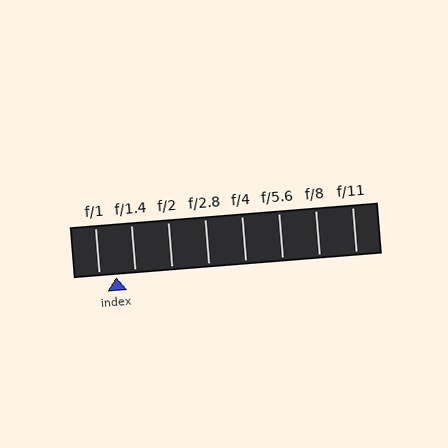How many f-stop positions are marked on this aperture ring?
There are 8 f-stop positions marked.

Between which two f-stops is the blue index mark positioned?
The index mark is between f/1 and f/1.4.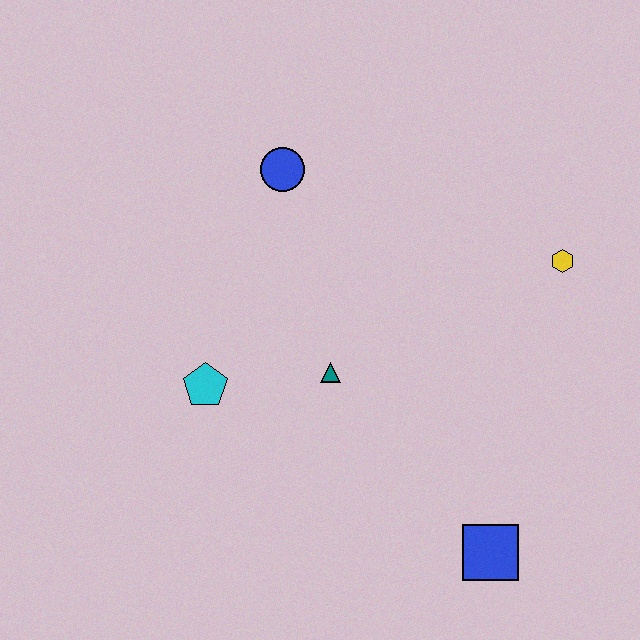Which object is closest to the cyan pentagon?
The teal triangle is closest to the cyan pentagon.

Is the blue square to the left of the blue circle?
No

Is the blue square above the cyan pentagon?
No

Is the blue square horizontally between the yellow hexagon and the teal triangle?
Yes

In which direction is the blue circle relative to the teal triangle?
The blue circle is above the teal triangle.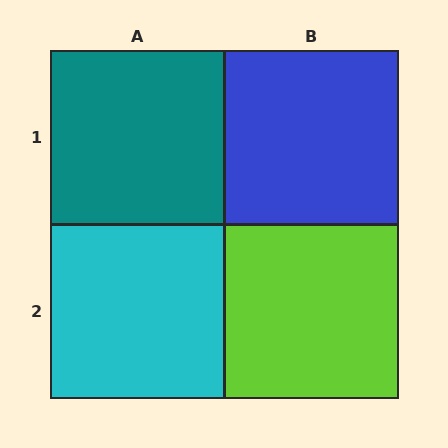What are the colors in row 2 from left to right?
Cyan, lime.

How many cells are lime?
1 cell is lime.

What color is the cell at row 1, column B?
Blue.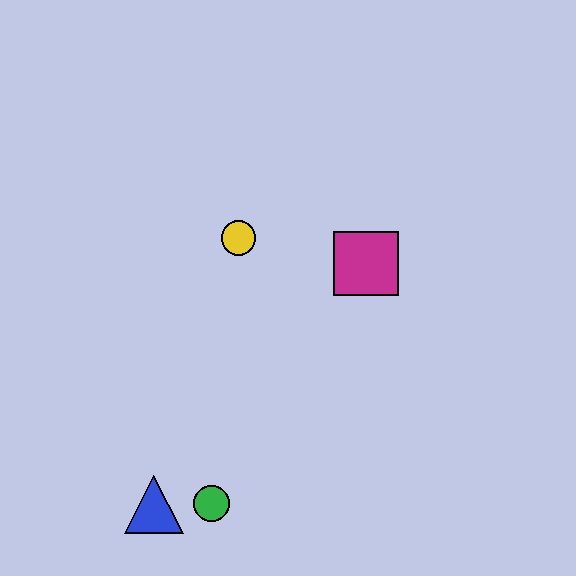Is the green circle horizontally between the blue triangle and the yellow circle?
Yes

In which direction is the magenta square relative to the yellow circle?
The magenta square is to the right of the yellow circle.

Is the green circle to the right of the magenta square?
No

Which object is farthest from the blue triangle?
The magenta square is farthest from the blue triangle.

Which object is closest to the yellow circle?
The magenta square is closest to the yellow circle.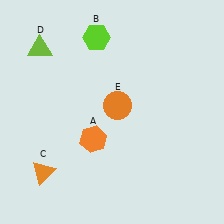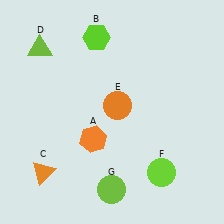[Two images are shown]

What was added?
A lime circle (F), a lime circle (G) were added in Image 2.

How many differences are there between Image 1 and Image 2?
There are 2 differences between the two images.